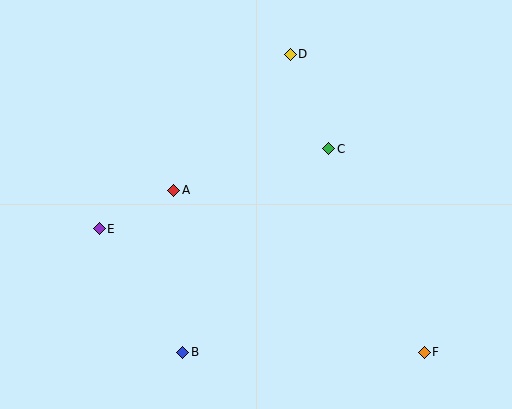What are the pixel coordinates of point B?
Point B is at (182, 352).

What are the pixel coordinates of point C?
Point C is at (329, 149).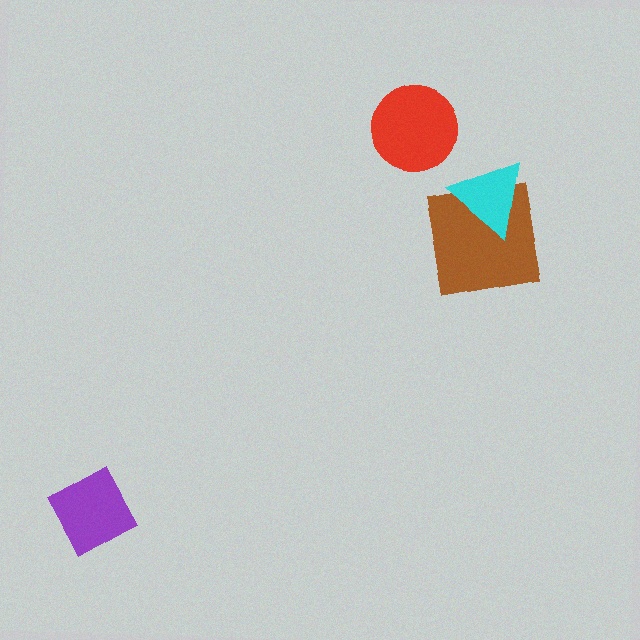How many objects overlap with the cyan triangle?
1 object overlaps with the cyan triangle.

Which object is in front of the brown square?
The cyan triangle is in front of the brown square.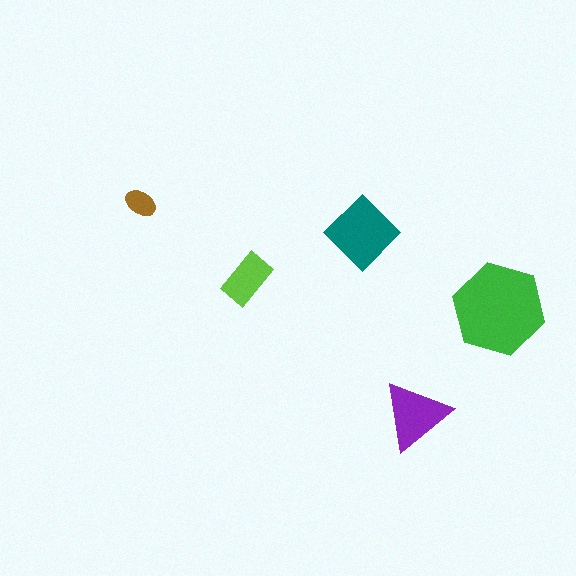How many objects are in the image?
There are 5 objects in the image.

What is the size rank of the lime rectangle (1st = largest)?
4th.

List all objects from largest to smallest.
The green hexagon, the teal diamond, the purple triangle, the lime rectangle, the brown ellipse.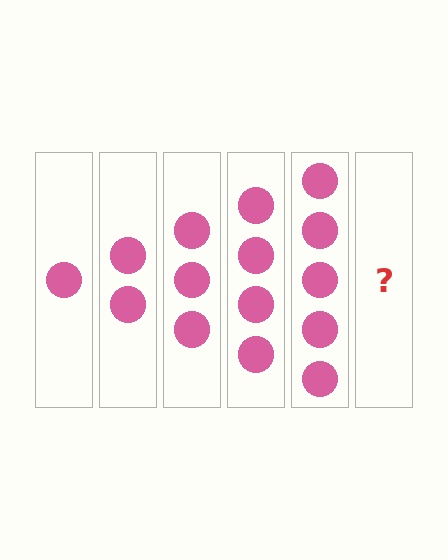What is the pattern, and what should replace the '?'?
The pattern is that each step adds one more circle. The '?' should be 6 circles.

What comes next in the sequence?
The next element should be 6 circles.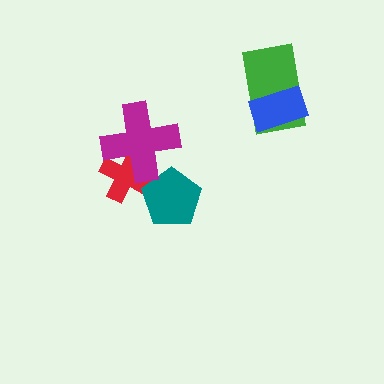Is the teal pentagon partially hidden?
Yes, it is partially covered by another shape.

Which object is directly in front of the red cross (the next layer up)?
The teal pentagon is directly in front of the red cross.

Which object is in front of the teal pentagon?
The magenta cross is in front of the teal pentagon.